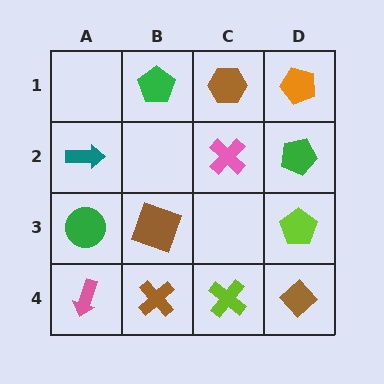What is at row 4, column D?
A brown diamond.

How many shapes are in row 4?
4 shapes.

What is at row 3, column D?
A lime pentagon.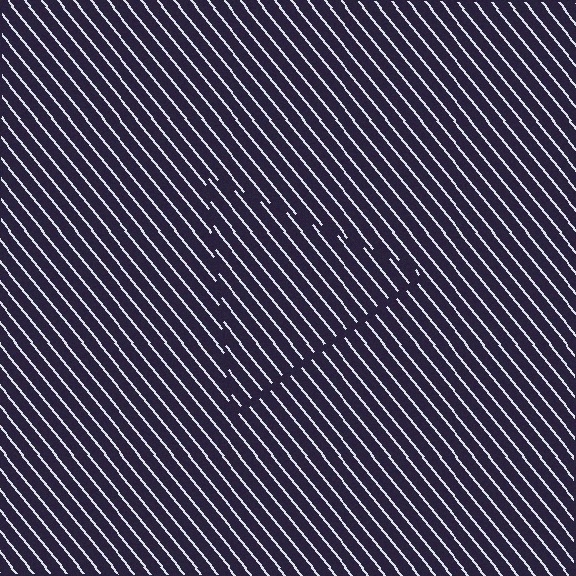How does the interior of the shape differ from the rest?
The interior of the shape contains the same grating, shifted by half a period — the contour is defined by the phase discontinuity where line-ends from the inner and outer gratings abut.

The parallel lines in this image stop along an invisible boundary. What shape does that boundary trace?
An illusory triangle. The interior of the shape contains the same grating, shifted by half a period — the contour is defined by the phase discontinuity where line-ends from the inner and outer gratings abut.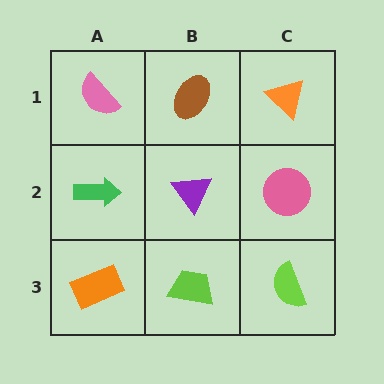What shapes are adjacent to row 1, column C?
A pink circle (row 2, column C), a brown ellipse (row 1, column B).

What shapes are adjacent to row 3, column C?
A pink circle (row 2, column C), a lime trapezoid (row 3, column B).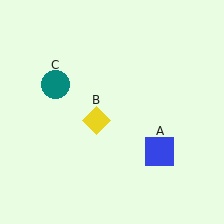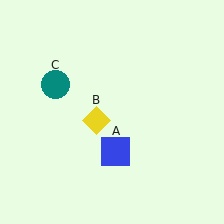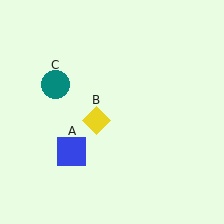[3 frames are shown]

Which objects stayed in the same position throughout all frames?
Yellow diamond (object B) and teal circle (object C) remained stationary.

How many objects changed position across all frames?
1 object changed position: blue square (object A).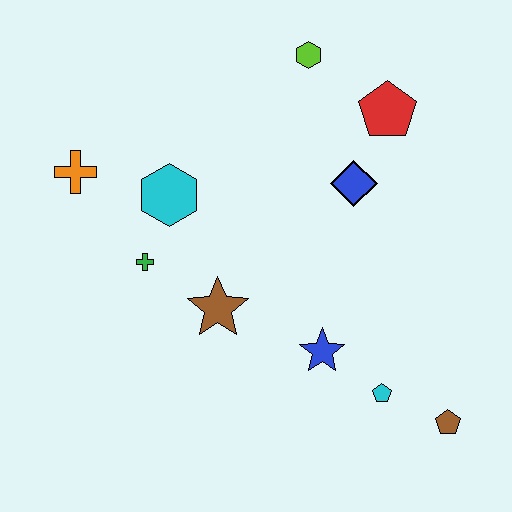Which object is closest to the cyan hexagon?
The green cross is closest to the cyan hexagon.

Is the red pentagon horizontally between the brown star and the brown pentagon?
Yes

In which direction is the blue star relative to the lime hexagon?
The blue star is below the lime hexagon.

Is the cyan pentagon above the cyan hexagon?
No